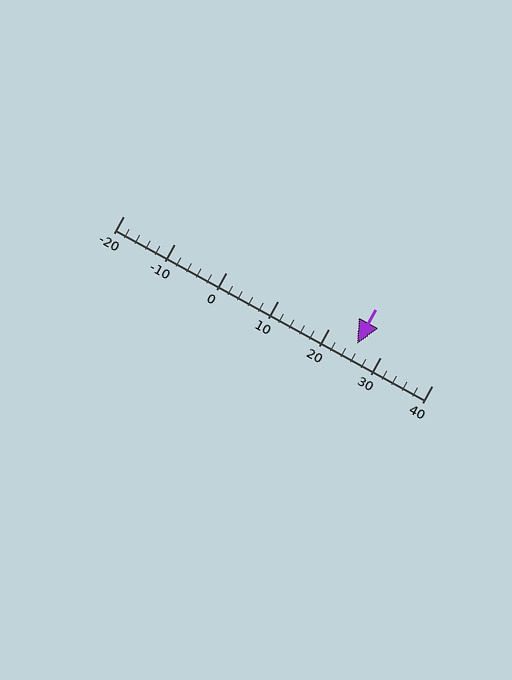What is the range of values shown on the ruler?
The ruler shows values from -20 to 40.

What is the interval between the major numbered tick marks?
The major tick marks are spaced 10 units apart.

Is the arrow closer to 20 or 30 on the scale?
The arrow is closer to 30.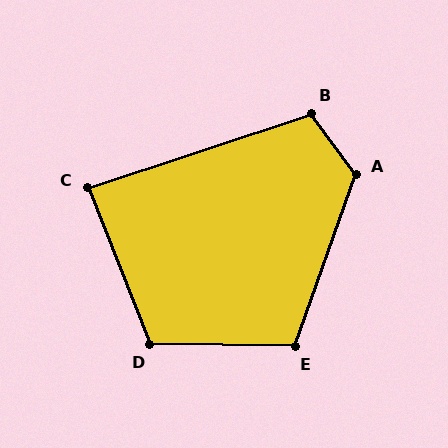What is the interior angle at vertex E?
Approximately 109 degrees (obtuse).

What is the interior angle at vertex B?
Approximately 108 degrees (obtuse).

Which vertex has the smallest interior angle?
C, at approximately 87 degrees.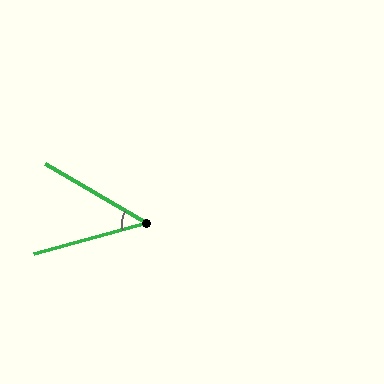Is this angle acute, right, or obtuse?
It is acute.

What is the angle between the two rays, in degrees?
Approximately 45 degrees.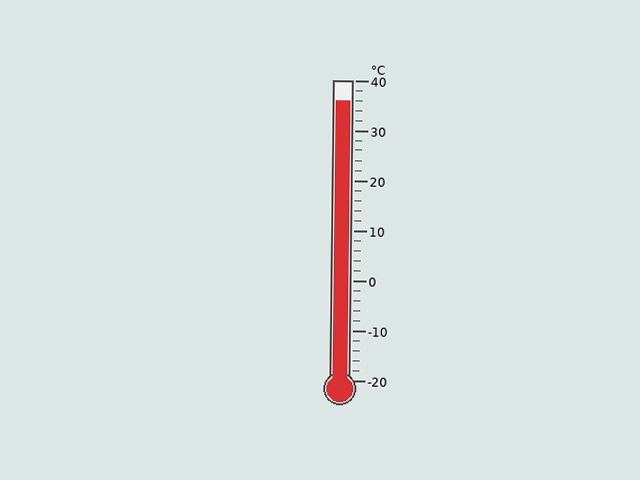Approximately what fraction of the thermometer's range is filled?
The thermometer is filled to approximately 95% of its range.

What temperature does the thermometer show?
The thermometer shows approximately 36°C.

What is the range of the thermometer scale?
The thermometer scale ranges from -20°C to 40°C.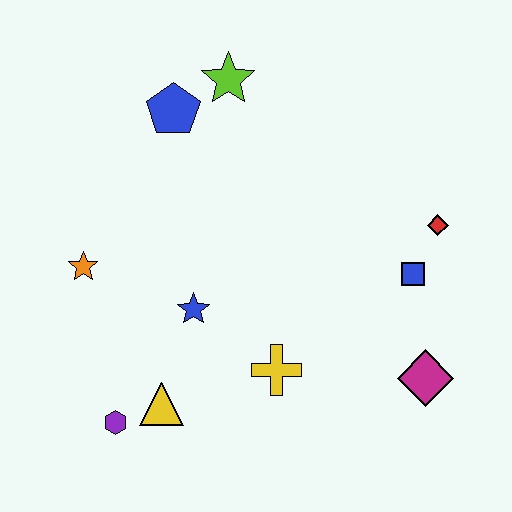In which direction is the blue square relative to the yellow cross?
The blue square is to the right of the yellow cross.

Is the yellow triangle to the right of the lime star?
No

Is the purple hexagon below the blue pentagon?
Yes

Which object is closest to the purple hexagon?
The yellow triangle is closest to the purple hexagon.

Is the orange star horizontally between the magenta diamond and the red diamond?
No